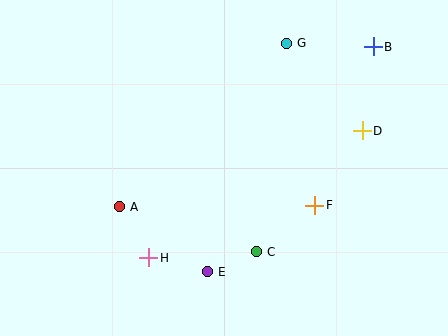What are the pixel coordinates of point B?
Point B is at (373, 47).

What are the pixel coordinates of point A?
Point A is at (119, 207).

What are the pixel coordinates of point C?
Point C is at (256, 252).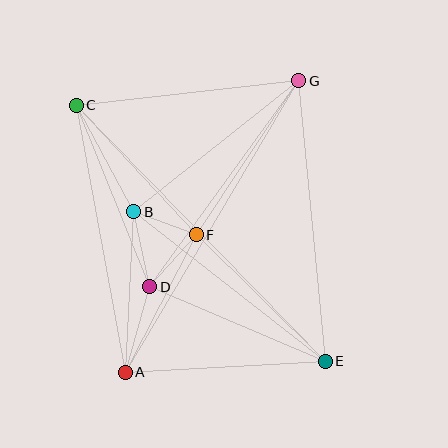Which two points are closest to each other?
Points B and F are closest to each other.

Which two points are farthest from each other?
Points C and E are farthest from each other.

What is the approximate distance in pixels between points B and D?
The distance between B and D is approximately 77 pixels.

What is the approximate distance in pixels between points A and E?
The distance between A and E is approximately 200 pixels.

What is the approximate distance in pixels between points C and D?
The distance between C and D is approximately 196 pixels.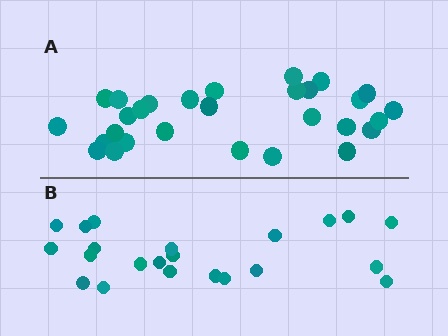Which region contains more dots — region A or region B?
Region A (the top region) has more dots.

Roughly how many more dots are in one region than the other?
Region A has roughly 8 or so more dots than region B.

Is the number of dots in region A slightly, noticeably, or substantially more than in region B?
Region A has noticeably more, but not dramatically so. The ratio is roughly 1.3 to 1.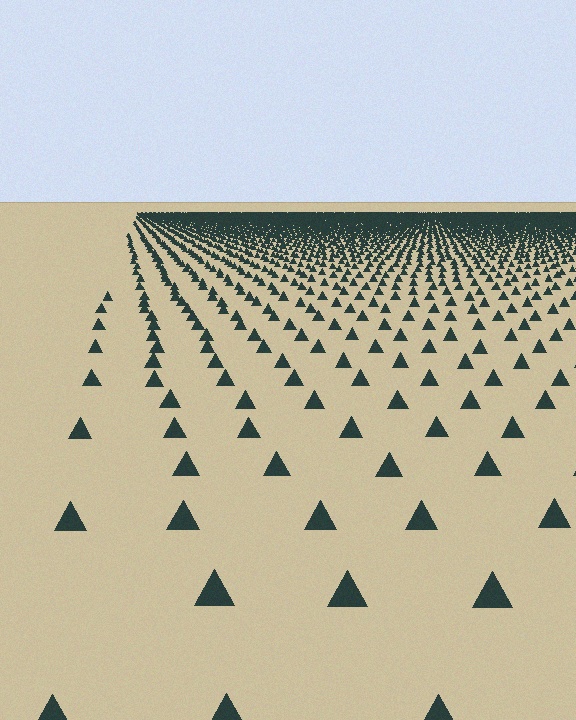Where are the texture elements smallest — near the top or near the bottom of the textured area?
Near the top.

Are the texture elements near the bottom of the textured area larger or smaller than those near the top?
Larger. Near the bottom, elements are closer to the viewer and appear at a bigger on-screen size.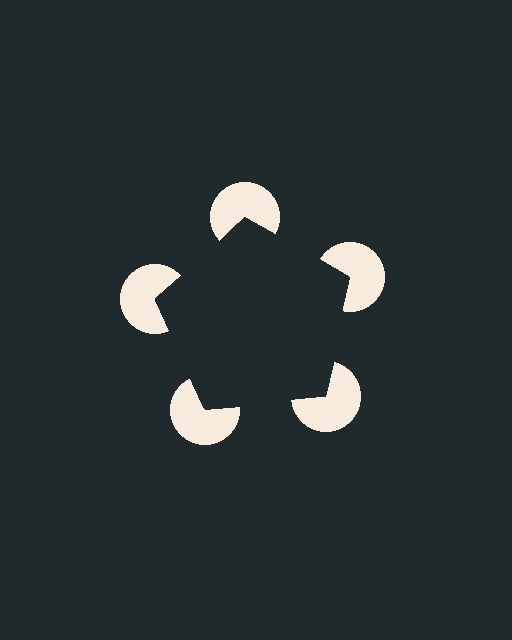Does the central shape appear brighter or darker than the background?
It typically appears slightly darker than the background, even though no actual brightness change is drawn.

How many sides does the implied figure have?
5 sides.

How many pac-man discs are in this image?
There are 5 — one at each vertex of the illusory pentagon.